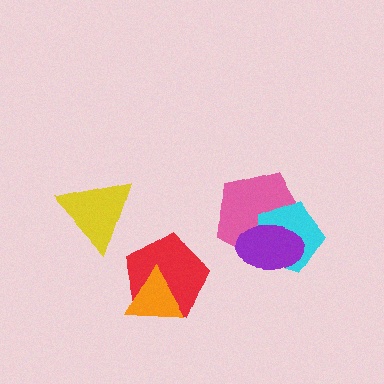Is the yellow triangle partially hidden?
No, no other shape covers it.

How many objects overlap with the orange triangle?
1 object overlaps with the orange triangle.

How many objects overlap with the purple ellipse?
2 objects overlap with the purple ellipse.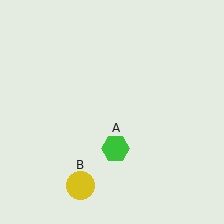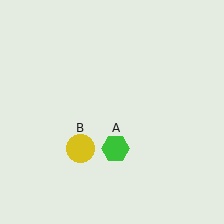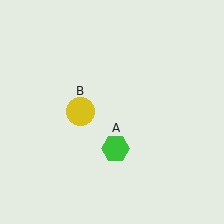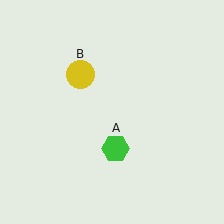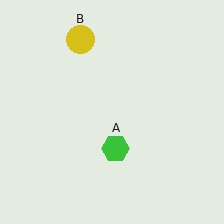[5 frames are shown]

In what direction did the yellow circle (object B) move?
The yellow circle (object B) moved up.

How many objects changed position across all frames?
1 object changed position: yellow circle (object B).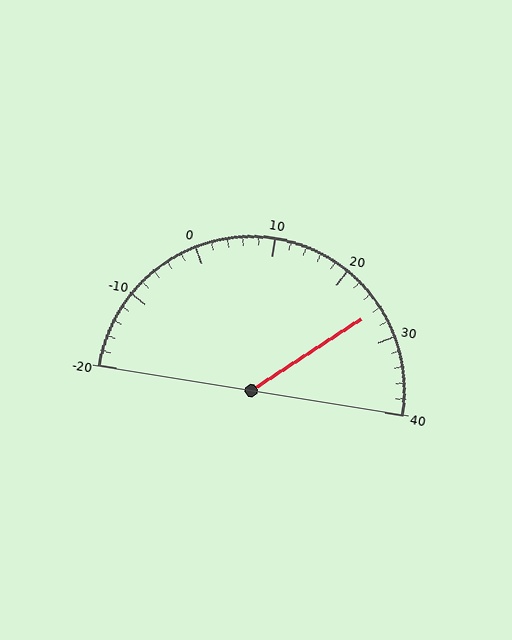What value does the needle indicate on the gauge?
The needle indicates approximately 26.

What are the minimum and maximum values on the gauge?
The gauge ranges from -20 to 40.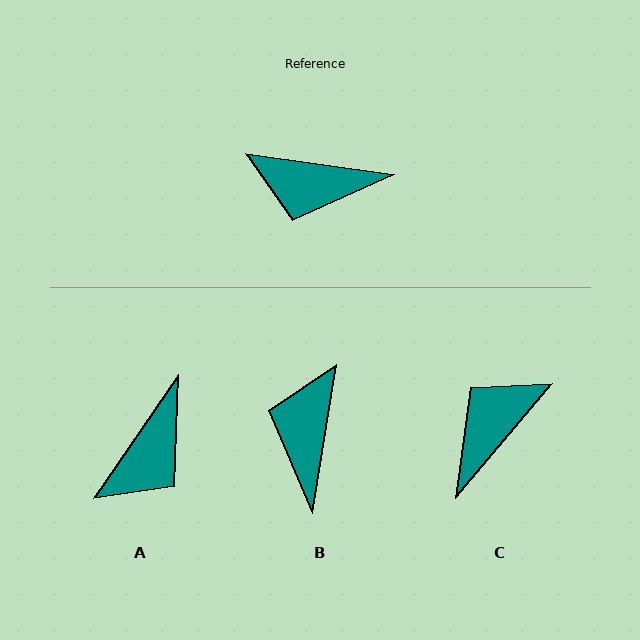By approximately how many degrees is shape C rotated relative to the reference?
Approximately 122 degrees clockwise.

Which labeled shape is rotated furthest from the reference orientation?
C, about 122 degrees away.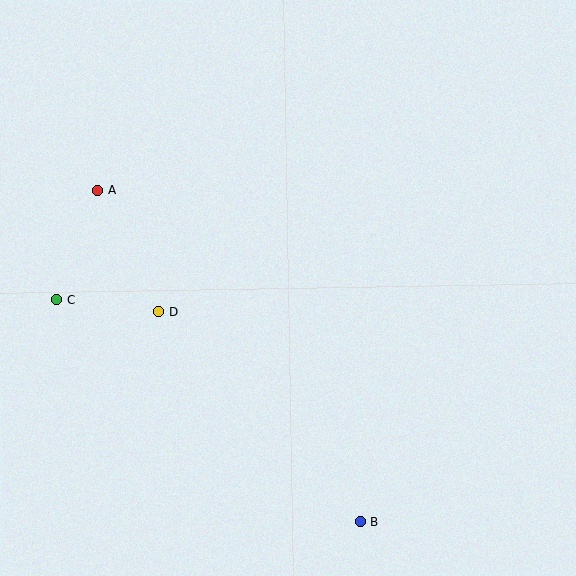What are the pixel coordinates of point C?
Point C is at (57, 300).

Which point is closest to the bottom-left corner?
Point C is closest to the bottom-left corner.